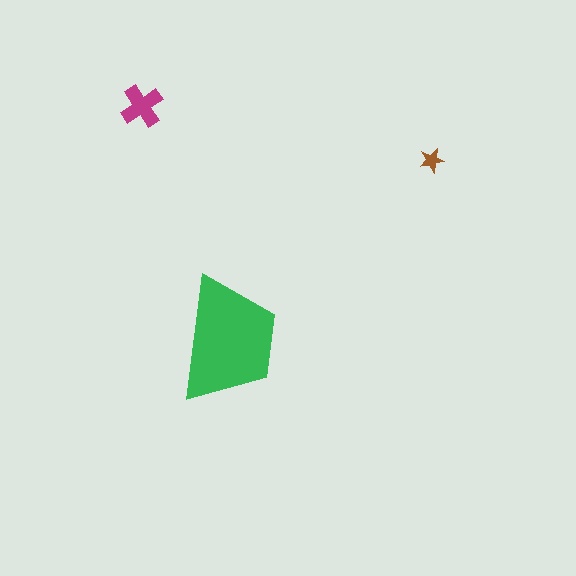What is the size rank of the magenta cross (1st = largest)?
2nd.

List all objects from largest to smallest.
The green trapezoid, the magenta cross, the brown star.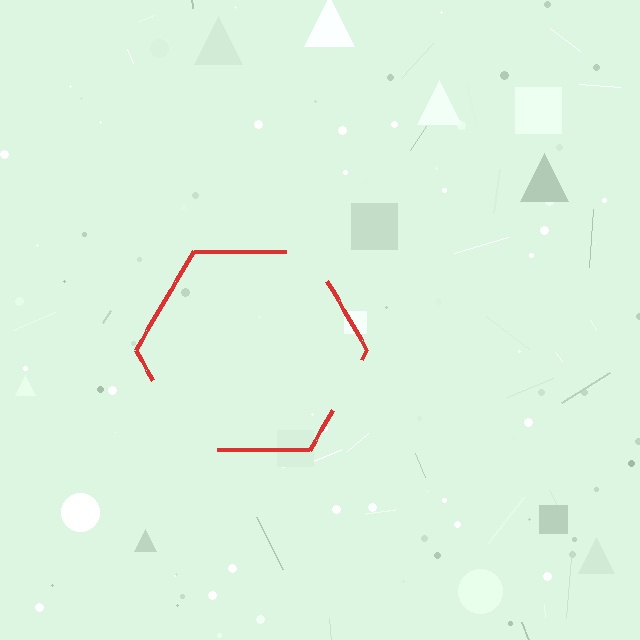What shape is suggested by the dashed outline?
The dashed outline suggests a hexagon.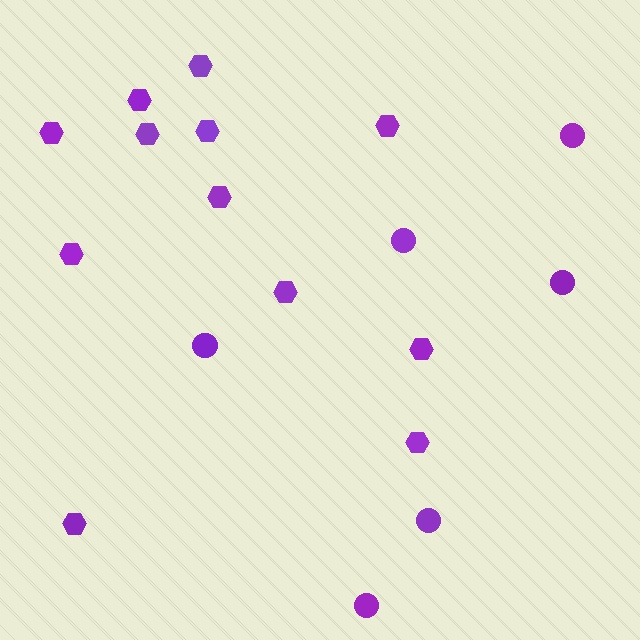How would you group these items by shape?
There are 2 groups: one group of hexagons (12) and one group of circles (6).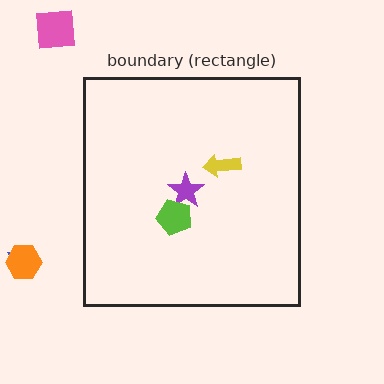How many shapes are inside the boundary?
3 inside, 3 outside.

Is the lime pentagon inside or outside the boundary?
Inside.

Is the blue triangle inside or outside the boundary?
Outside.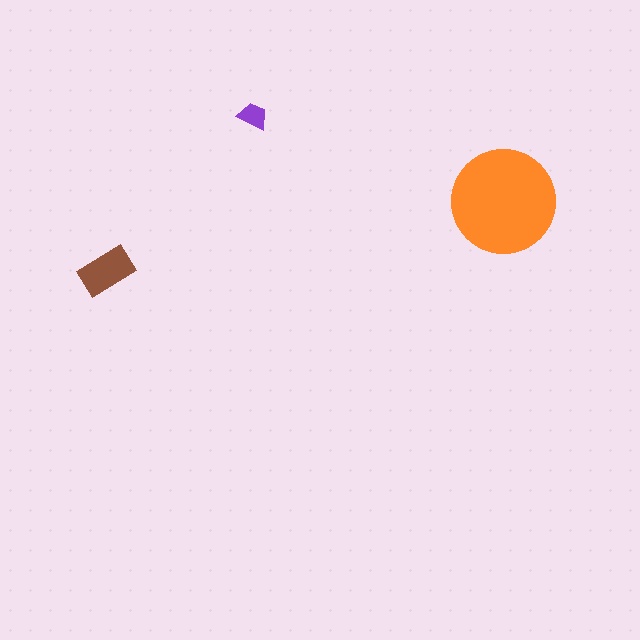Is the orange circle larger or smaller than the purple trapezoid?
Larger.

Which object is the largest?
The orange circle.